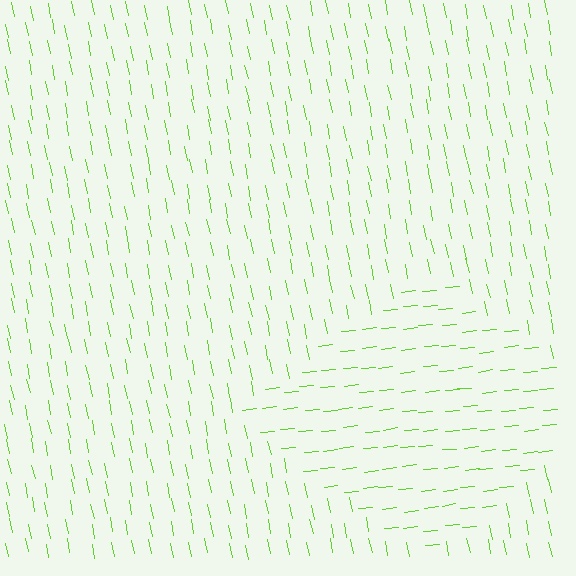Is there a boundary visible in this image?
Yes, there is a texture boundary formed by a change in line orientation.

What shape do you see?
I see a diamond.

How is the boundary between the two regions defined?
The boundary is defined purely by a change in line orientation (approximately 85 degrees difference). All lines are the same color and thickness.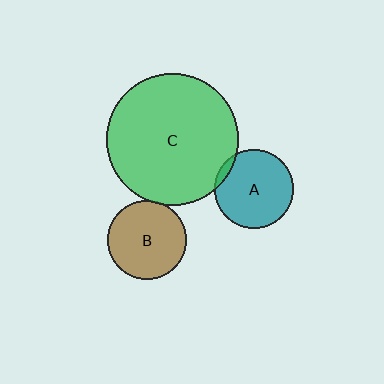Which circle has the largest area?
Circle C (green).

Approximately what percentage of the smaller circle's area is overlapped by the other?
Approximately 5%.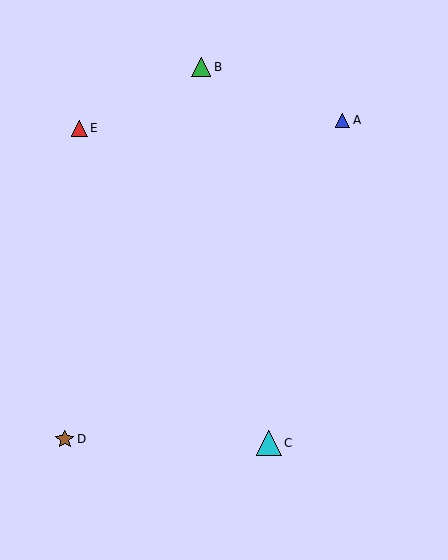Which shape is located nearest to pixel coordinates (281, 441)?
The cyan triangle (labeled C) at (269, 443) is nearest to that location.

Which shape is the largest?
The cyan triangle (labeled C) is the largest.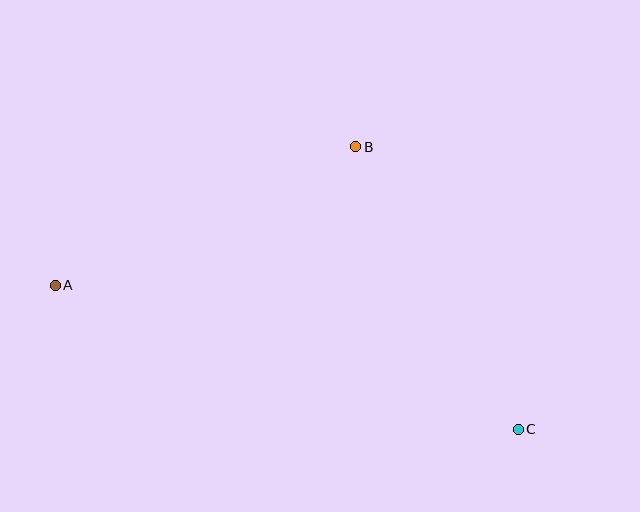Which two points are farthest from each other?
Points A and C are farthest from each other.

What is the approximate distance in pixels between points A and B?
The distance between A and B is approximately 331 pixels.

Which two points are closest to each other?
Points B and C are closest to each other.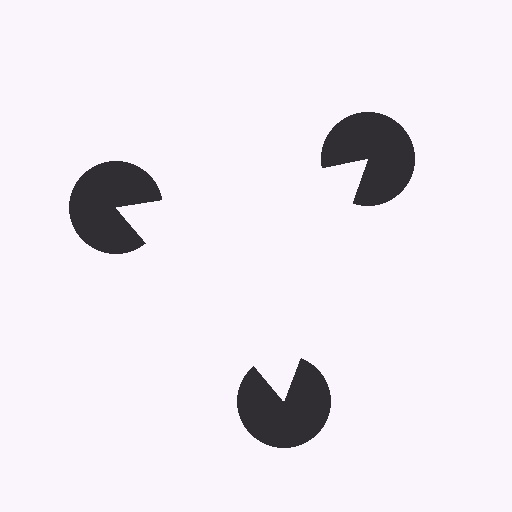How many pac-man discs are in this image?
There are 3 — one at each vertex of the illusory triangle.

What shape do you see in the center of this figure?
An illusory triangle — its edges are inferred from the aligned wedge cuts in the pac-man discs, not physically drawn.